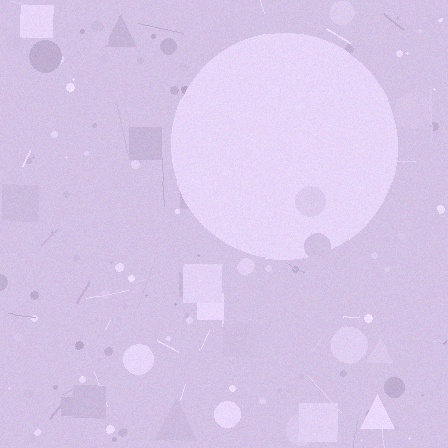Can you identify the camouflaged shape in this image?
The camouflaged shape is a circle.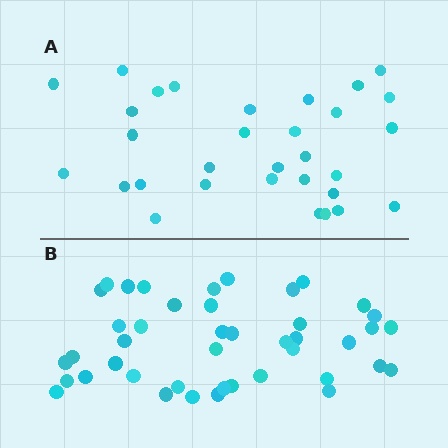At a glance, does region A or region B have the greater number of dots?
Region B (the bottom region) has more dots.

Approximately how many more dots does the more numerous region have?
Region B has roughly 12 or so more dots than region A.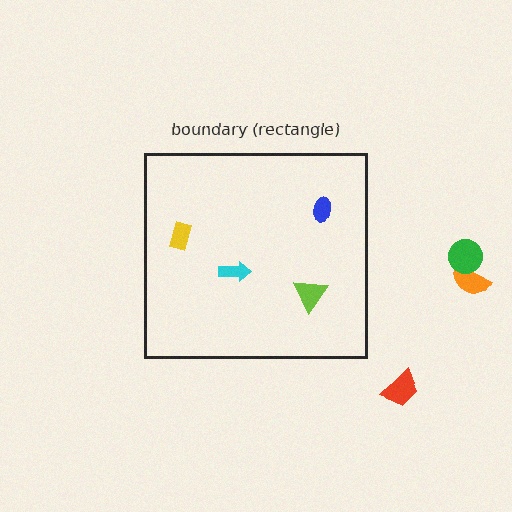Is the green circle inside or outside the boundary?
Outside.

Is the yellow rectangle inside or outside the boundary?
Inside.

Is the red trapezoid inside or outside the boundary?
Outside.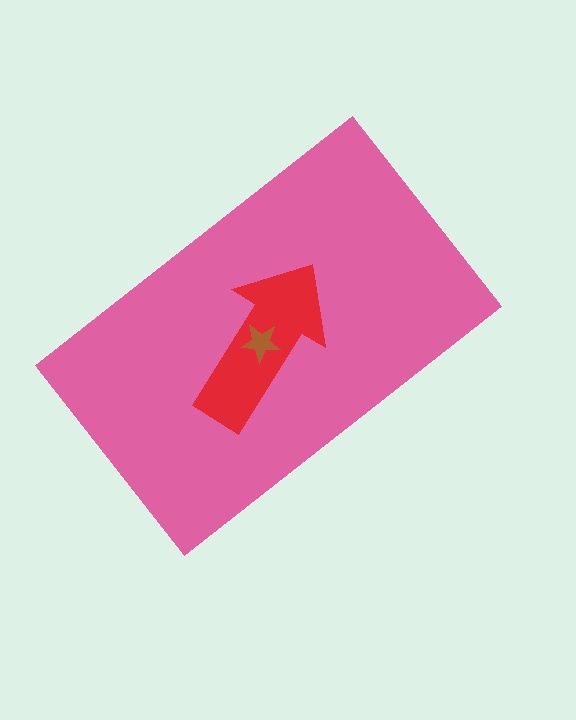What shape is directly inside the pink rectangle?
The red arrow.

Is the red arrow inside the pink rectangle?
Yes.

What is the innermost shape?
The brown star.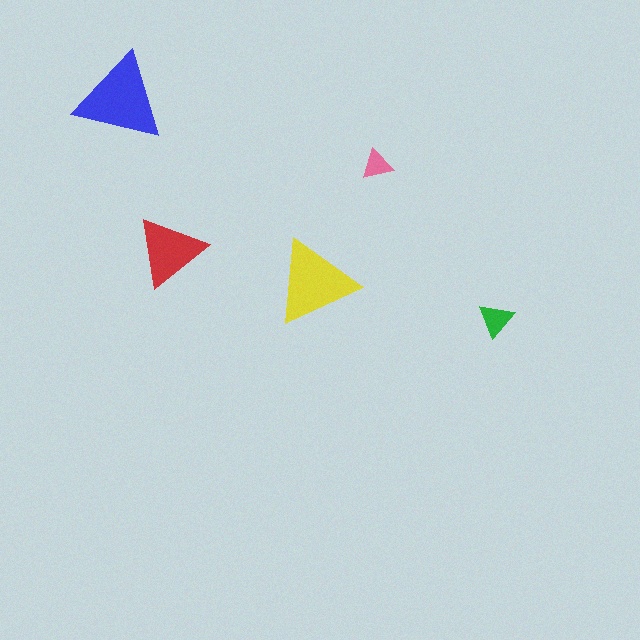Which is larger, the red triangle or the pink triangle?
The red one.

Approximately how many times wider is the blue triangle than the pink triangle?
About 3 times wider.